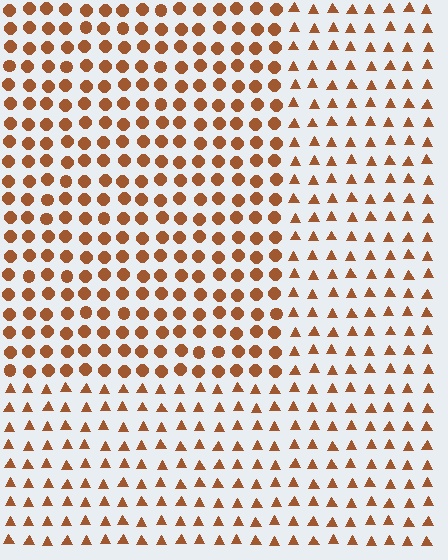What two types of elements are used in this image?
The image uses circles inside the rectangle region and triangles outside it.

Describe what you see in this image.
The image is filled with small brown elements arranged in a uniform grid. A rectangle-shaped region contains circles, while the surrounding area contains triangles. The boundary is defined purely by the change in element shape.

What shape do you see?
I see a rectangle.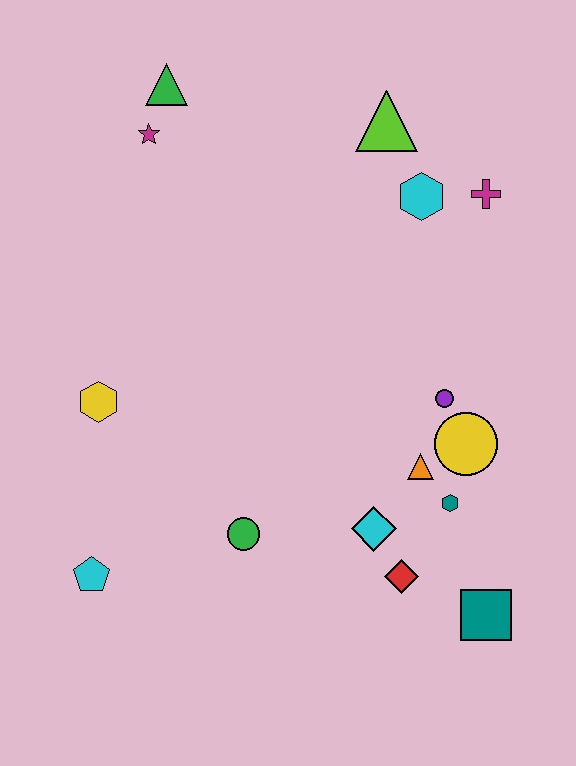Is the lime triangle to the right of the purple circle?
No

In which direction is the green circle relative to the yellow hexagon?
The green circle is to the right of the yellow hexagon.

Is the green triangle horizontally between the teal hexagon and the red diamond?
No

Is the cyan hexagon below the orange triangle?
No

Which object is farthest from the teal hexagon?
The green triangle is farthest from the teal hexagon.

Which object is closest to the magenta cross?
The cyan hexagon is closest to the magenta cross.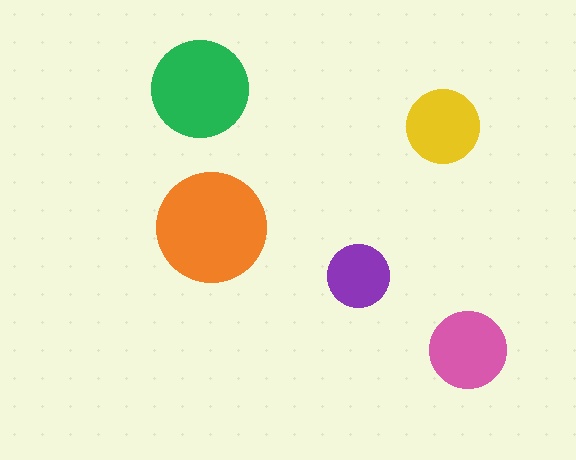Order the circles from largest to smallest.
the orange one, the green one, the pink one, the yellow one, the purple one.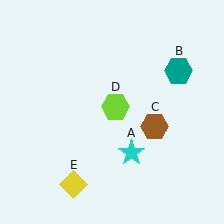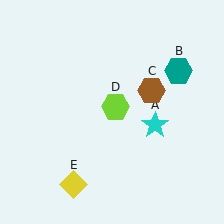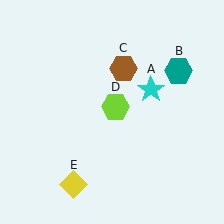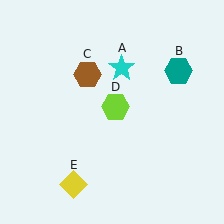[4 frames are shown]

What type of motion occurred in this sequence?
The cyan star (object A), brown hexagon (object C) rotated counterclockwise around the center of the scene.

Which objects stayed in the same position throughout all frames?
Teal hexagon (object B) and lime hexagon (object D) and yellow diamond (object E) remained stationary.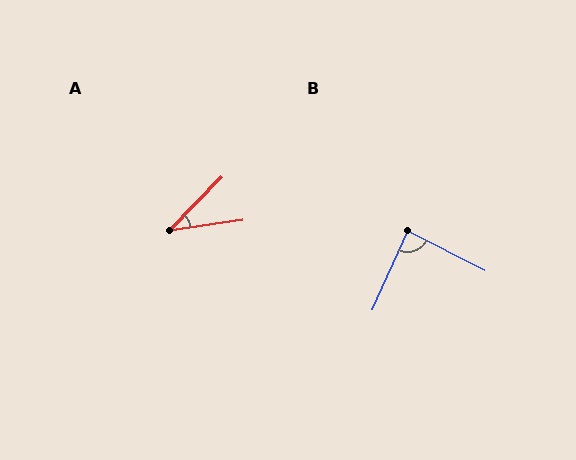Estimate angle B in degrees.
Approximately 87 degrees.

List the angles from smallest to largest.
A (38°), B (87°).